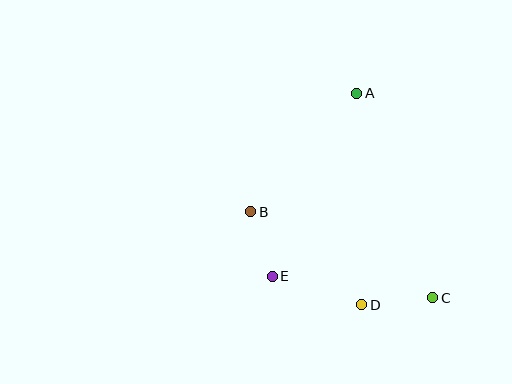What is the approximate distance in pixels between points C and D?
The distance between C and D is approximately 72 pixels.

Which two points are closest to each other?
Points B and E are closest to each other.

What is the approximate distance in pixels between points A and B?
The distance between A and B is approximately 159 pixels.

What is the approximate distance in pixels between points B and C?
The distance between B and C is approximately 201 pixels.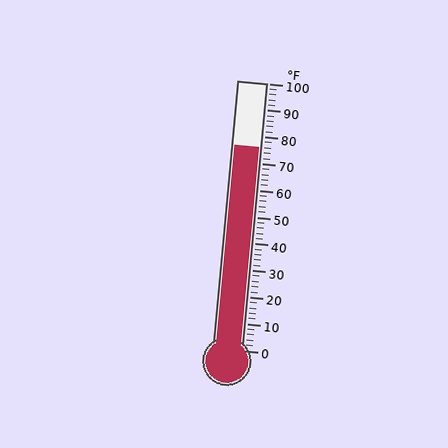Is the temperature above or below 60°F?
The temperature is above 60°F.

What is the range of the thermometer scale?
The thermometer scale ranges from 0°F to 100°F.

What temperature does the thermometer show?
The thermometer shows approximately 76°F.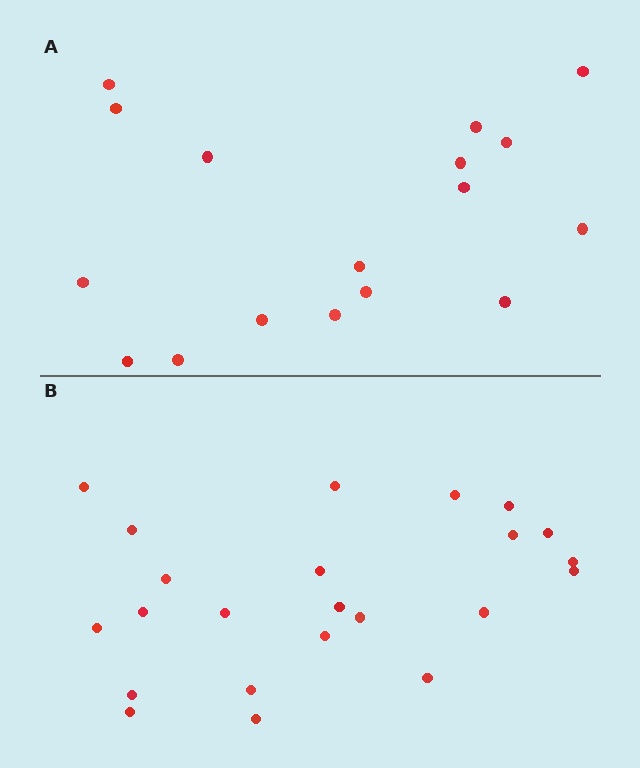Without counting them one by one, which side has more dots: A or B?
Region B (the bottom region) has more dots.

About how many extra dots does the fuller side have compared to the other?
Region B has about 6 more dots than region A.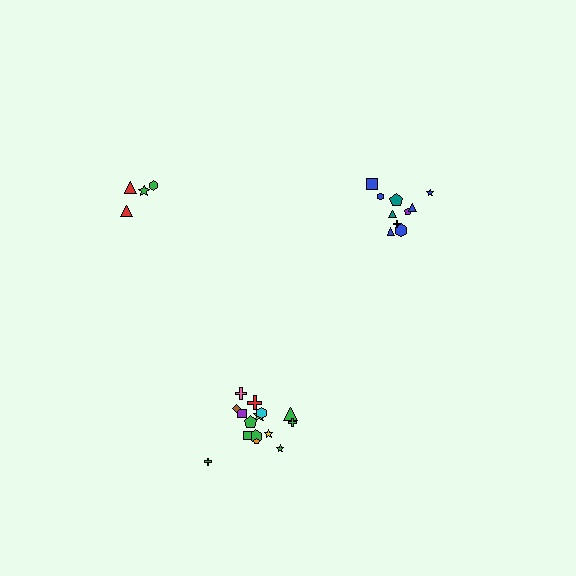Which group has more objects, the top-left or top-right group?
The top-right group.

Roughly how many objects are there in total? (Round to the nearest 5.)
Roughly 30 objects in total.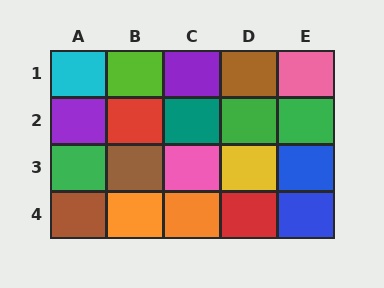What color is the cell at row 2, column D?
Green.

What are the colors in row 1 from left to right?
Cyan, lime, purple, brown, pink.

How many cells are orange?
2 cells are orange.